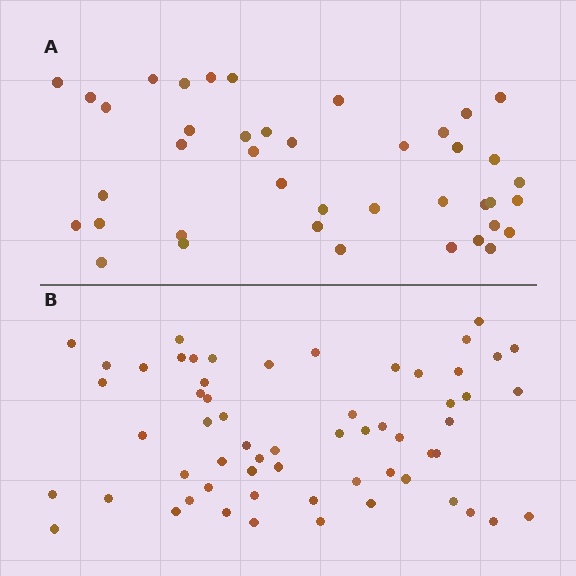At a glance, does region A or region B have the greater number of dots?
Region B (the bottom region) has more dots.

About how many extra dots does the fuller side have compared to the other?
Region B has approximately 20 more dots than region A.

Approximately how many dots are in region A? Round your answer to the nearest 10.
About 40 dots. (The exact count is 41, which rounds to 40.)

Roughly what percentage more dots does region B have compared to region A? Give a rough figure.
About 45% more.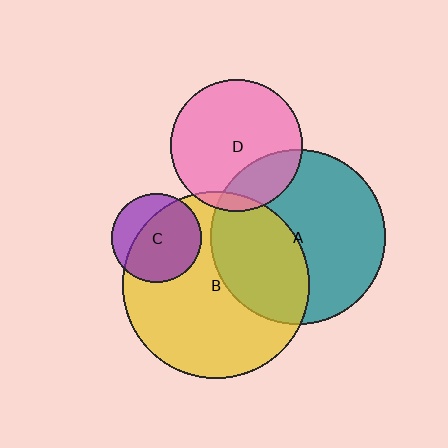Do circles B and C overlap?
Yes.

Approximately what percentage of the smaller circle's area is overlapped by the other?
Approximately 70%.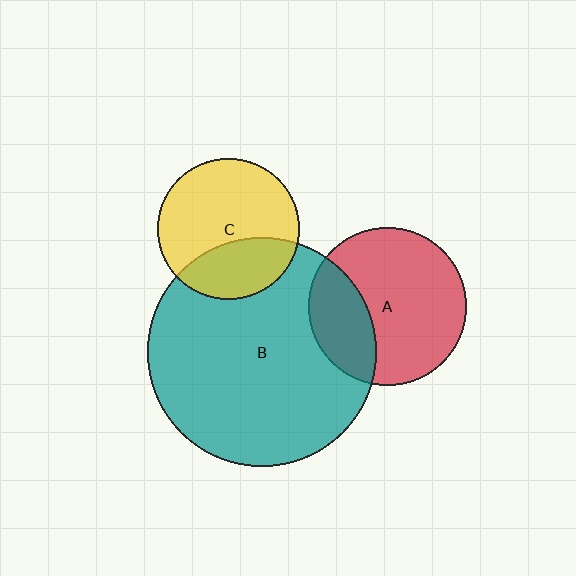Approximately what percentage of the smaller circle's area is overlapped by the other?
Approximately 30%.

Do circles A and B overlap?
Yes.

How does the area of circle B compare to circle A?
Approximately 2.1 times.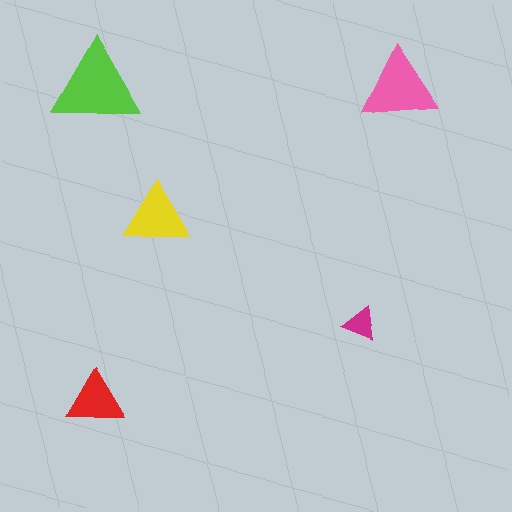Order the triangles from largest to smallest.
the lime one, the pink one, the yellow one, the red one, the magenta one.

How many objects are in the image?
There are 5 objects in the image.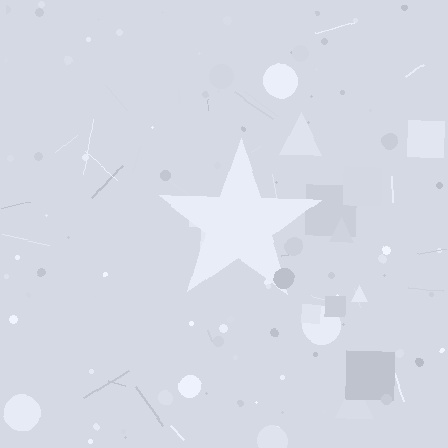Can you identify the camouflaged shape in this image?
The camouflaged shape is a star.